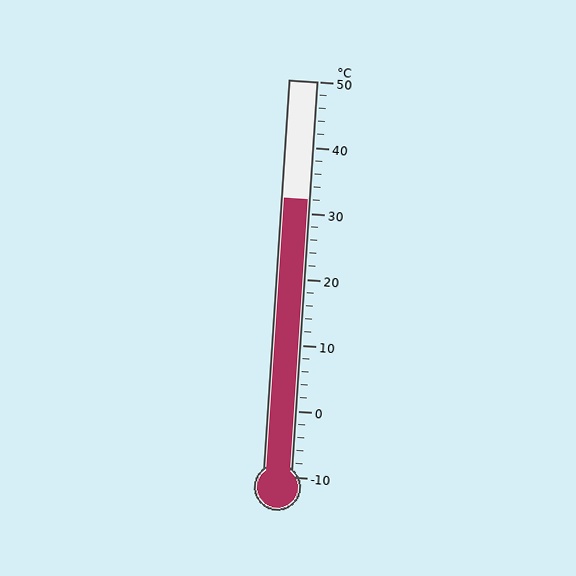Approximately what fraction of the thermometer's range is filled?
The thermometer is filled to approximately 70% of its range.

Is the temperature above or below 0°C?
The temperature is above 0°C.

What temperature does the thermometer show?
The thermometer shows approximately 32°C.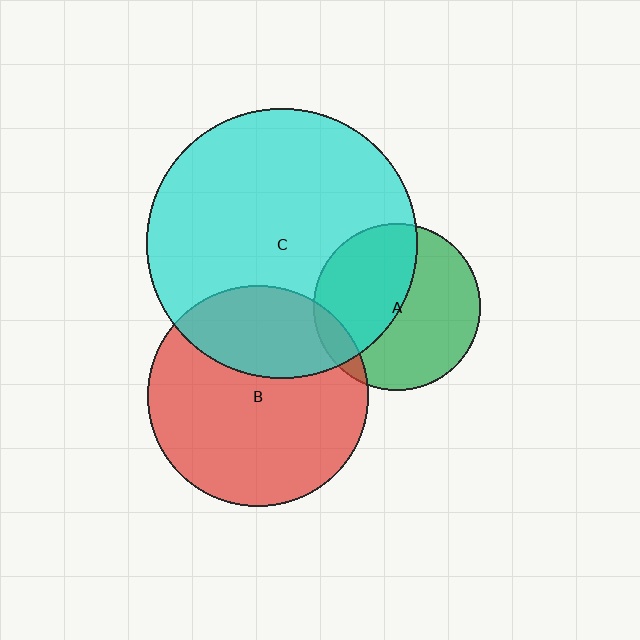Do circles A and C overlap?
Yes.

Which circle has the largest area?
Circle C (cyan).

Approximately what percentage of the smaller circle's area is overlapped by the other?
Approximately 45%.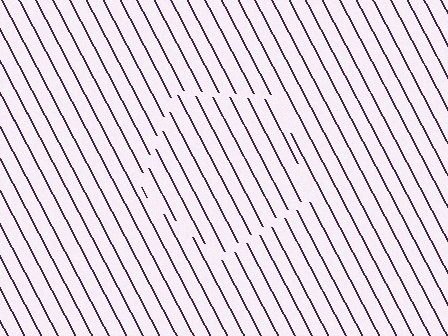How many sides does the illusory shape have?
5 sides — the line-ends trace a pentagon.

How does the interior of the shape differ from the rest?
The interior of the shape contains the same grating, shifted by half a period — the contour is defined by the phase discontinuity where line-ends from the inner and outer gratings abut.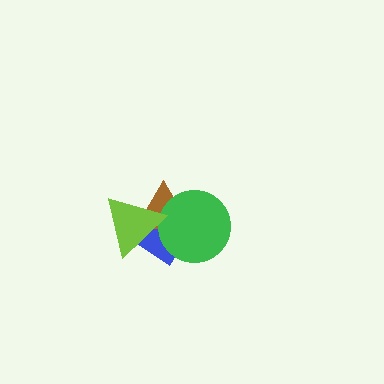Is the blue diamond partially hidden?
Yes, it is partially covered by another shape.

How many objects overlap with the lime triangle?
3 objects overlap with the lime triangle.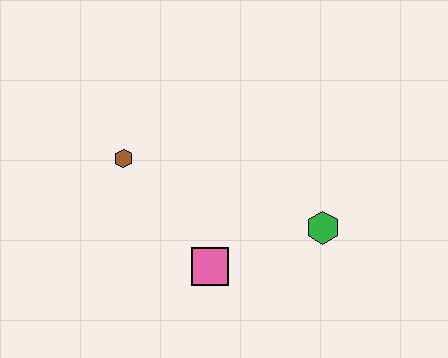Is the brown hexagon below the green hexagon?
No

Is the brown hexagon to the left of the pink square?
Yes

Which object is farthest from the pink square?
The brown hexagon is farthest from the pink square.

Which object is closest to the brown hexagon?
The pink square is closest to the brown hexagon.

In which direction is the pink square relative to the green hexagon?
The pink square is to the left of the green hexagon.